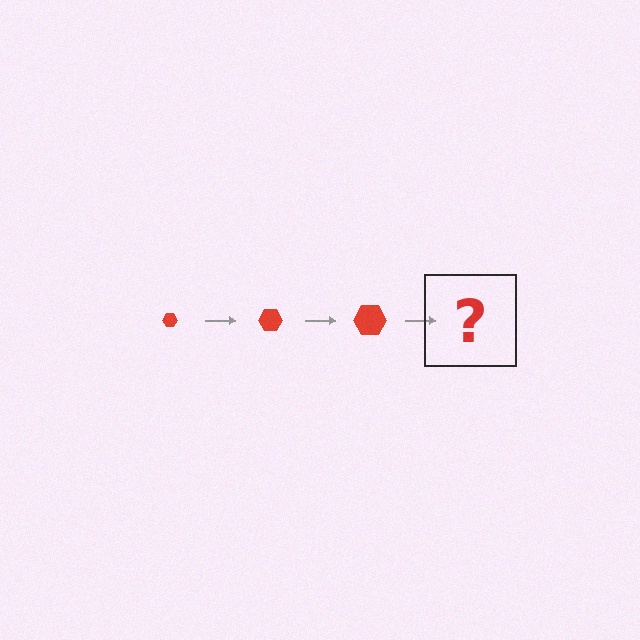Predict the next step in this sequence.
The next step is a red hexagon, larger than the previous one.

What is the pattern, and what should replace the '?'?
The pattern is that the hexagon gets progressively larger each step. The '?' should be a red hexagon, larger than the previous one.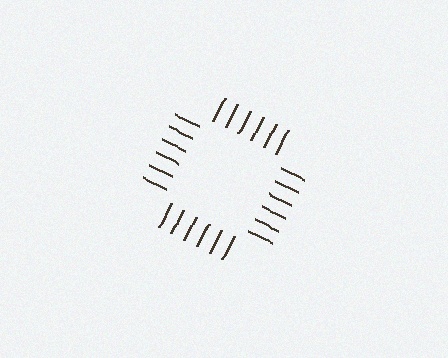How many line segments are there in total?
24 — 6 along each of the 4 edges.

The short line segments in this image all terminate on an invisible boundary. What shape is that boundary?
An illusory square — the line segments terminate on its edges but no continuous stroke is drawn.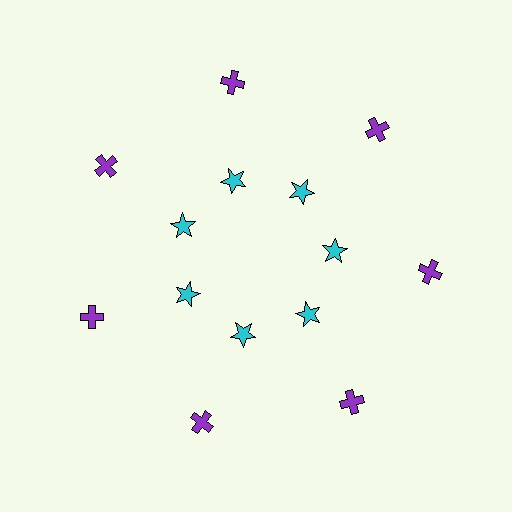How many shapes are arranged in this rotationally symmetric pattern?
There are 14 shapes, arranged in 7 groups of 2.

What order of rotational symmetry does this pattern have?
This pattern has 7-fold rotational symmetry.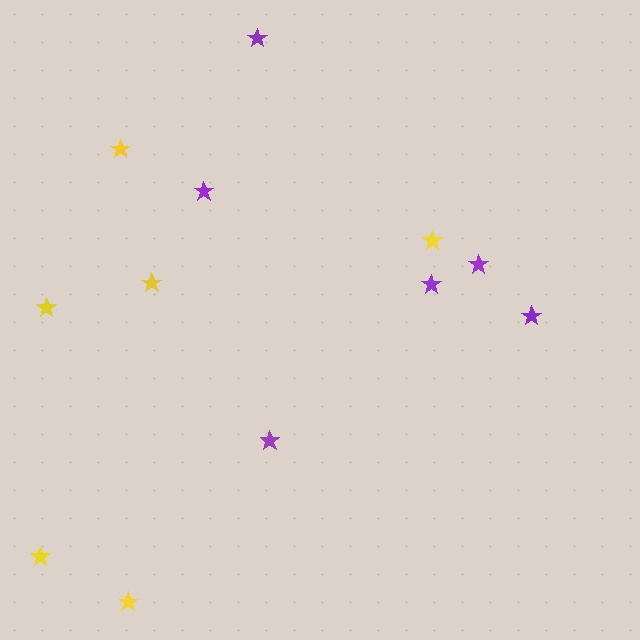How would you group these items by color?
There are 2 groups: one group of yellow stars (6) and one group of purple stars (6).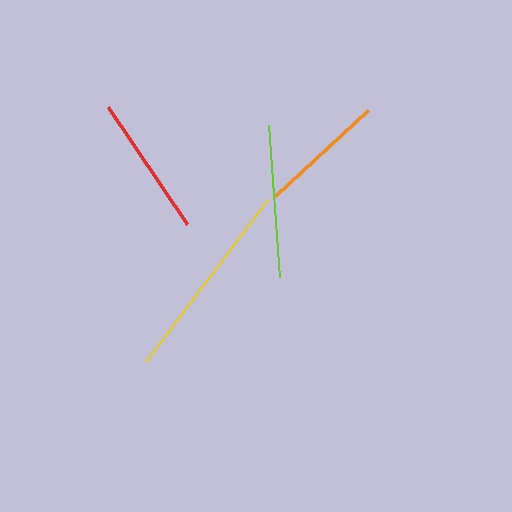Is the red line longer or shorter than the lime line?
The lime line is longer than the red line.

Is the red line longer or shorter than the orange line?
The red line is longer than the orange line.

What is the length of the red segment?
The red segment is approximately 141 pixels long.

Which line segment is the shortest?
The orange line is the shortest at approximately 127 pixels.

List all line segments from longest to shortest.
From longest to shortest: yellow, lime, red, orange.